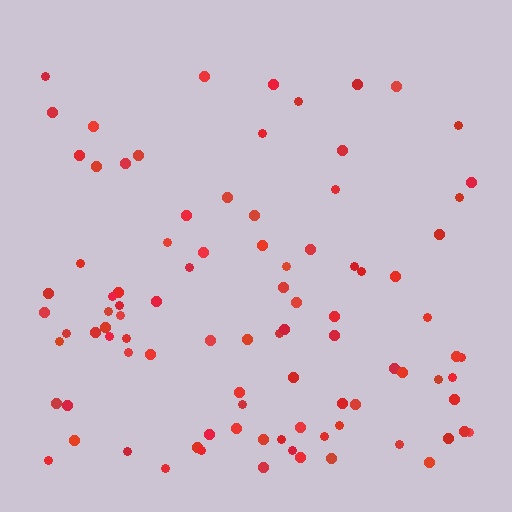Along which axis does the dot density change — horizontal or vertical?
Vertical.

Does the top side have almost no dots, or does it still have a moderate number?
Still a moderate number, just noticeably fewer than the bottom.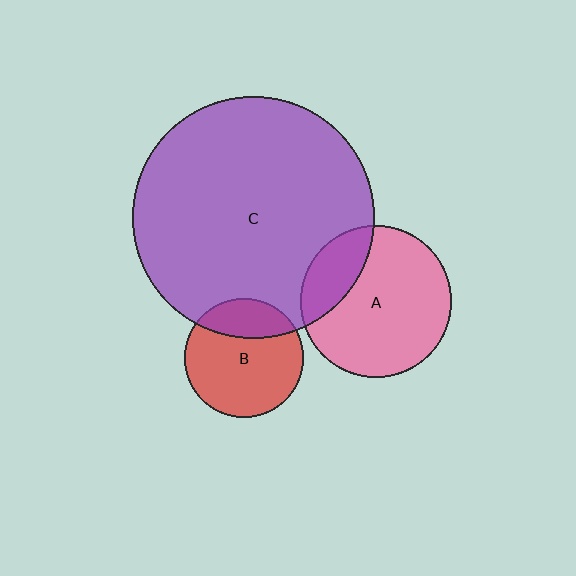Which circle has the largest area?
Circle C (purple).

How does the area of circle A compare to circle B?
Approximately 1.6 times.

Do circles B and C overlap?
Yes.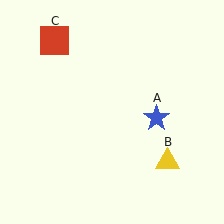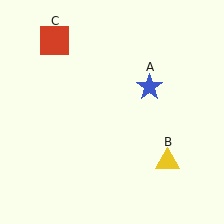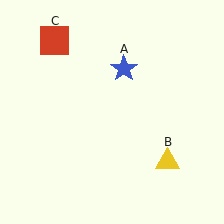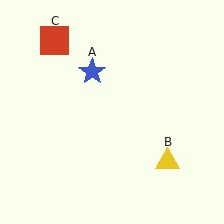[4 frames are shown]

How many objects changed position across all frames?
1 object changed position: blue star (object A).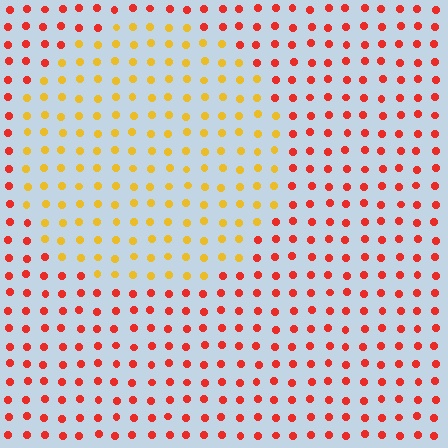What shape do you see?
I see a circle.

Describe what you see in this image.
The image is filled with small red elements in a uniform arrangement. A circle-shaped region is visible where the elements are tinted to a slightly different hue, forming a subtle color boundary.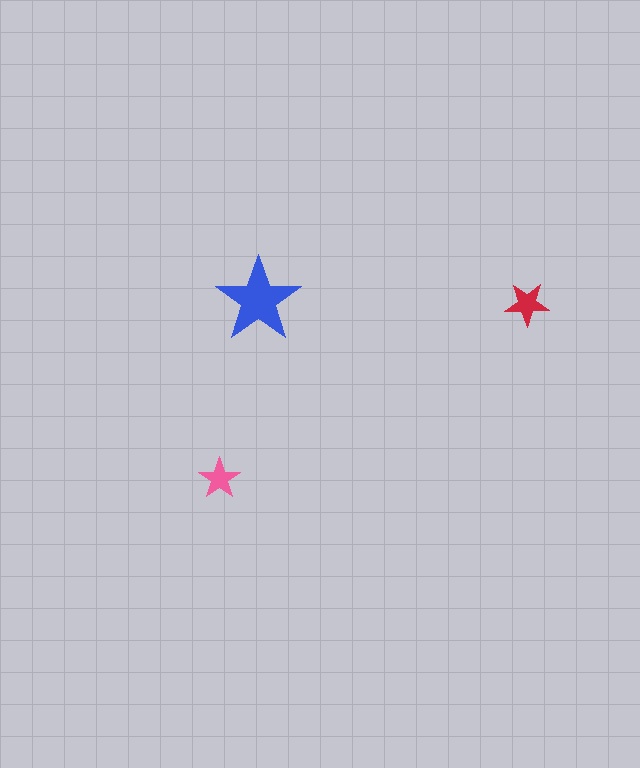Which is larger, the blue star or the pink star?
The blue one.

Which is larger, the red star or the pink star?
The red one.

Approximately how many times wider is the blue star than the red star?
About 2 times wider.